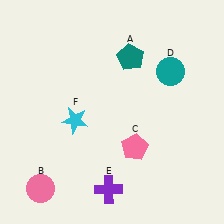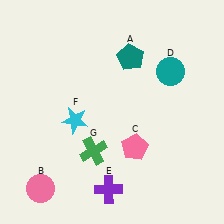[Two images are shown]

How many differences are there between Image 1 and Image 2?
There is 1 difference between the two images.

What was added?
A green cross (G) was added in Image 2.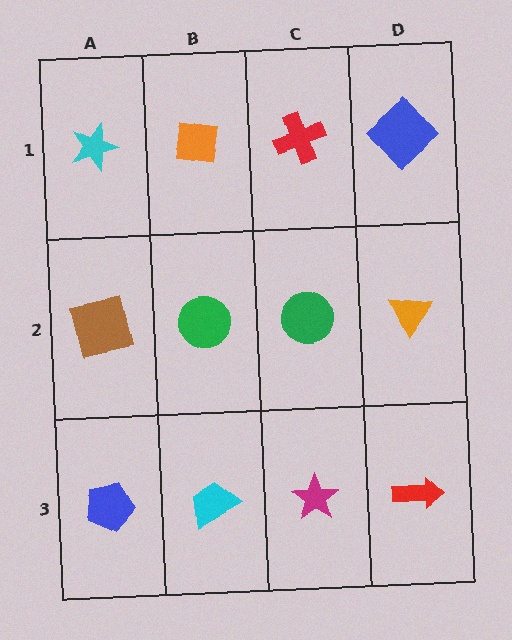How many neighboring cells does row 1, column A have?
2.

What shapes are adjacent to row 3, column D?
An orange triangle (row 2, column D), a magenta star (row 3, column C).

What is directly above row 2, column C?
A red cross.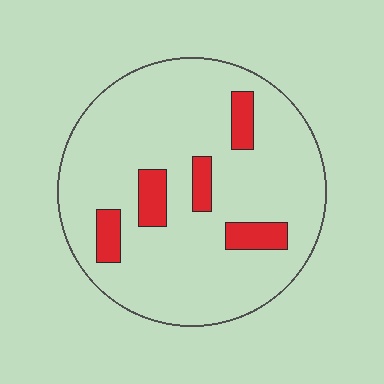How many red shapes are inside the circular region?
5.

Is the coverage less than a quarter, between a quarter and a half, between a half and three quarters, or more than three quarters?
Less than a quarter.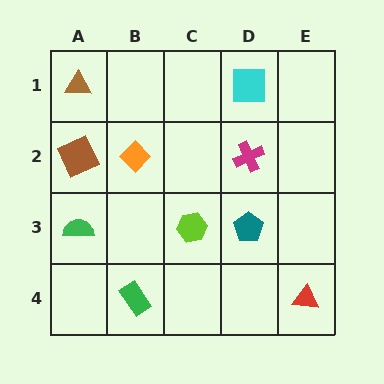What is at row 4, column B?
A green rectangle.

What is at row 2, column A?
A brown square.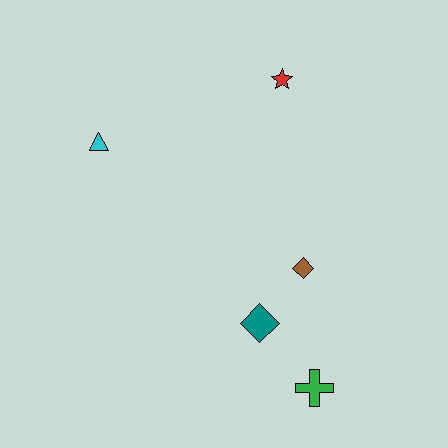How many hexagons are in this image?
There are no hexagons.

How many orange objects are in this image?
There are no orange objects.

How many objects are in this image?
There are 5 objects.